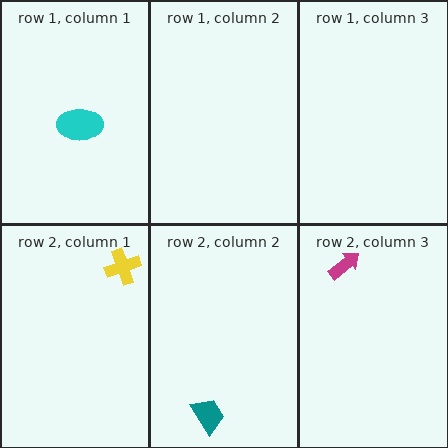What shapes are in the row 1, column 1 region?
The cyan ellipse.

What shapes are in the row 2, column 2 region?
The teal trapezoid.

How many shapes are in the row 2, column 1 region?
1.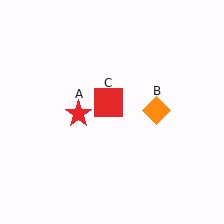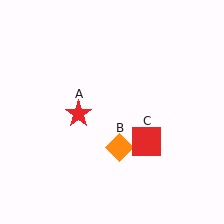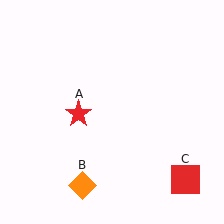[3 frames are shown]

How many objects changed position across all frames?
2 objects changed position: orange diamond (object B), red square (object C).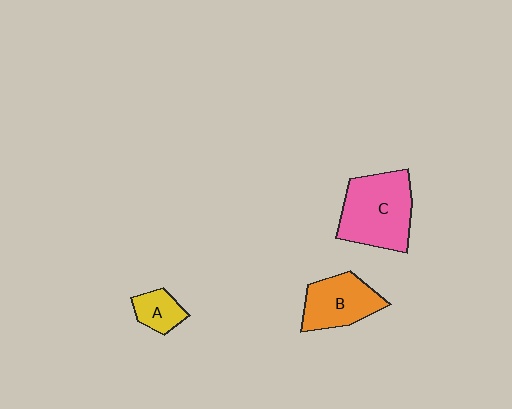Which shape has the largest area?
Shape C (pink).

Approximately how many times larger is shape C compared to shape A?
Approximately 2.9 times.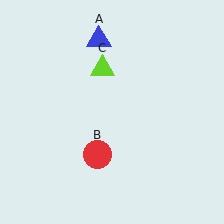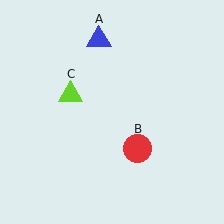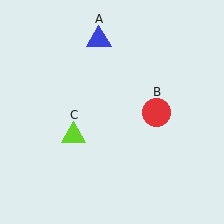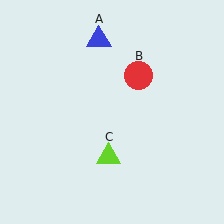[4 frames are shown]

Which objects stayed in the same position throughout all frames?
Blue triangle (object A) remained stationary.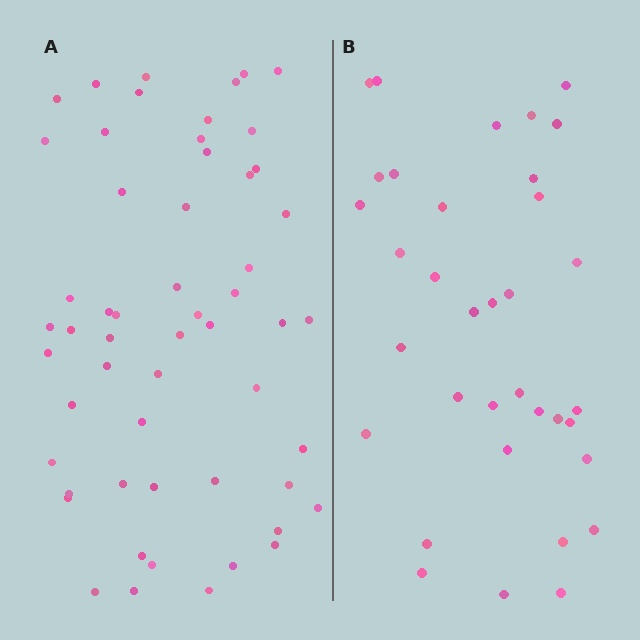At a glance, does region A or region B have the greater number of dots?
Region A (the left region) has more dots.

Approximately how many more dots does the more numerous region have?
Region A has approximately 20 more dots than region B.